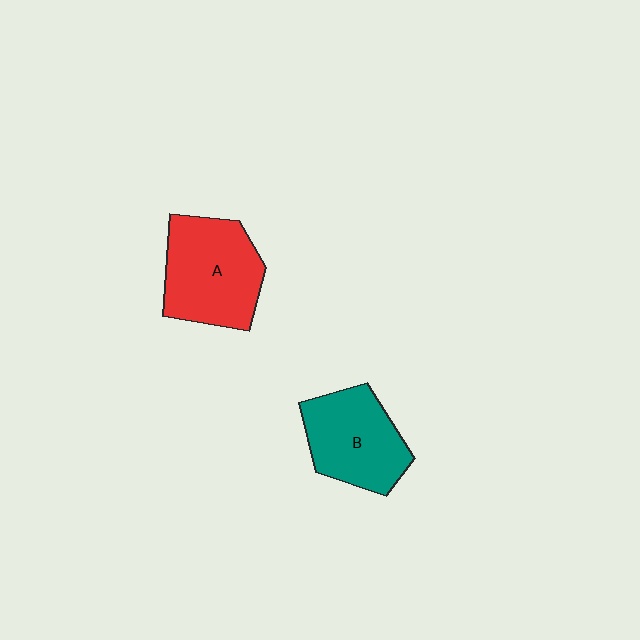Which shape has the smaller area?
Shape B (teal).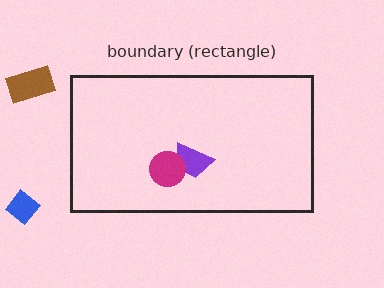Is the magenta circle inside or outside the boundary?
Inside.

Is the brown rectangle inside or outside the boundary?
Outside.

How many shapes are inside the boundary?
2 inside, 2 outside.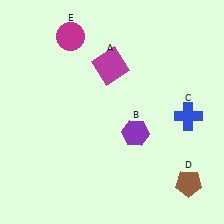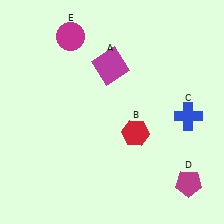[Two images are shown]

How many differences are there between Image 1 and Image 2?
There are 2 differences between the two images.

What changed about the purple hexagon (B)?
In Image 1, B is purple. In Image 2, it changed to red.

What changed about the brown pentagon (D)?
In Image 1, D is brown. In Image 2, it changed to magenta.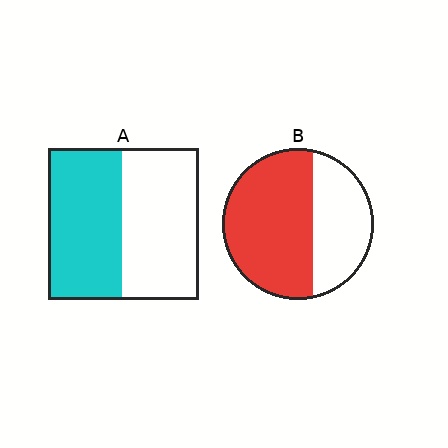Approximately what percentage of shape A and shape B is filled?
A is approximately 50% and B is approximately 60%.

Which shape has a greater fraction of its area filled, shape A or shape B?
Shape B.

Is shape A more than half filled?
Roughly half.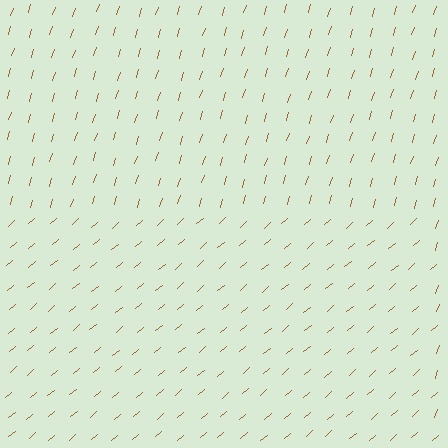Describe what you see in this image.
The image is filled with small brown line segments. A rectangle region in the image has lines oriented differently from the surrounding lines, creating a visible texture boundary.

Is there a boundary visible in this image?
Yes, there is a texture boundary formed by a change in line orientation.